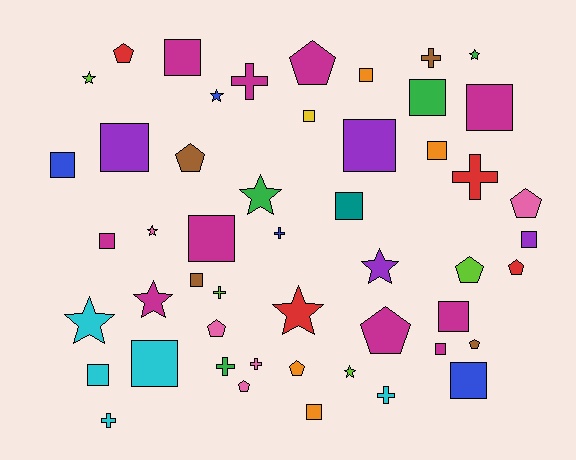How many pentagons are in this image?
There are 11 pentagons.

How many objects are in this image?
There are 50 objects.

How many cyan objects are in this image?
There are 5 cyan objects.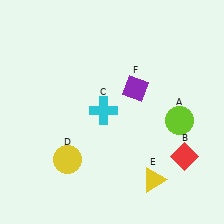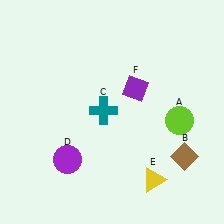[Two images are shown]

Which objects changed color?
B changed from red to brown. C changed from cyan to teal. D changed from yellow to purple.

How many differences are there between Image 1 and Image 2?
There are 3 differences between the two images.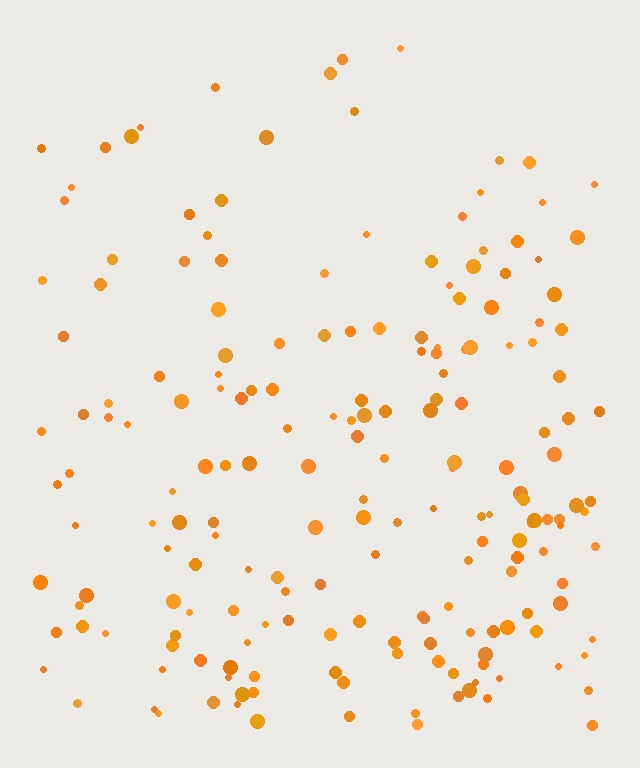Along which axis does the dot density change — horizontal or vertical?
Vertical.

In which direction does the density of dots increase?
From top to bottom, with the bottom side densest.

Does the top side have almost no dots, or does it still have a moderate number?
Still a moderate number, just noticeably fewer than the bottom.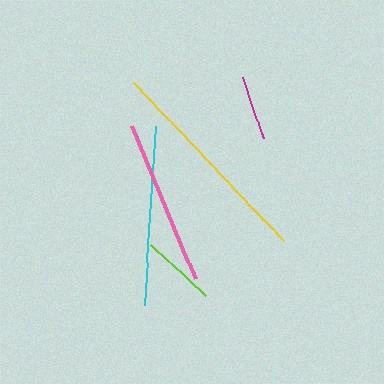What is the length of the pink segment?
The pink segment is approximately 166 pixels long.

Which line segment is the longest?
The yellow line is the longest at approximately 217 pixels.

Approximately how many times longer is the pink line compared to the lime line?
The pink line is approximately 2.2 times the length of the lime line.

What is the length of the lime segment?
The lime segment is approximately 74 pixels long.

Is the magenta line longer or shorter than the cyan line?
The cyan line is longer than the magenta line.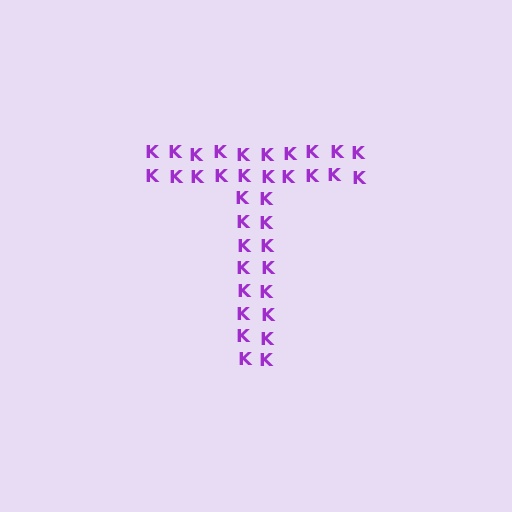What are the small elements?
The small elements are letter K's.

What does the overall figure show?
The overall figure shows the letter T.